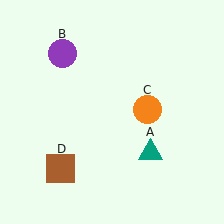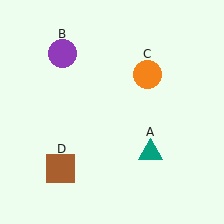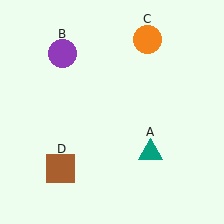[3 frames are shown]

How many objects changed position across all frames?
1 object changed position: orange circle (object C).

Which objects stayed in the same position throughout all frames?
Teal triangle (object A) and purple circle (object B) and brown square (object D) remained stationary.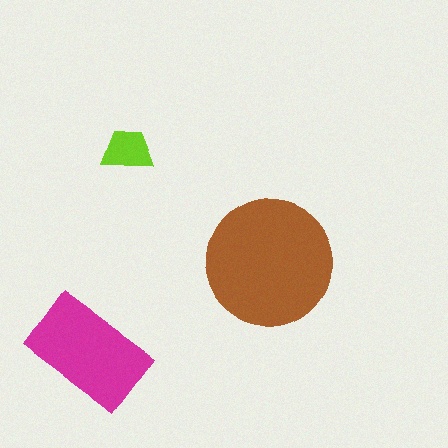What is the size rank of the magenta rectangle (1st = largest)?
2nd.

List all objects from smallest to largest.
The lime trapezoid, the magenta rectangle, the brown circle.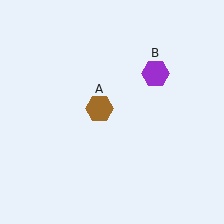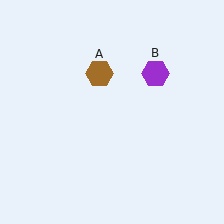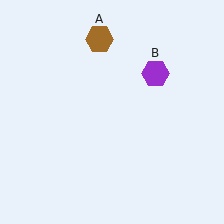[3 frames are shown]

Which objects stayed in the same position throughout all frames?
Purple hexagon (object B) remained stationary.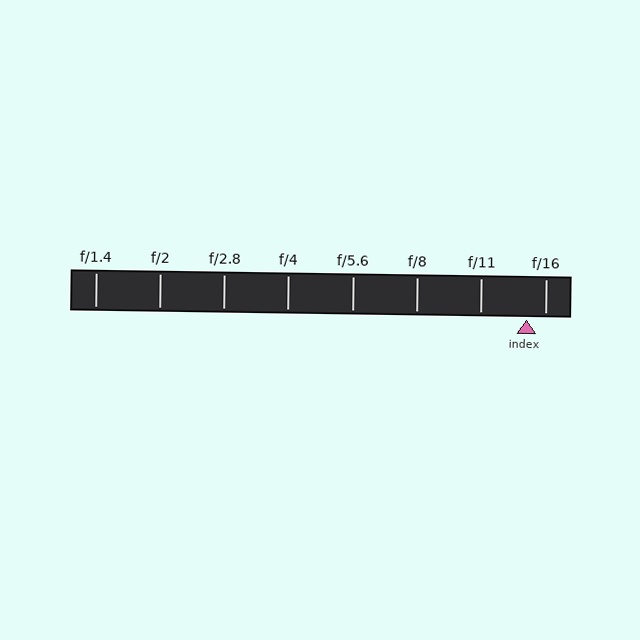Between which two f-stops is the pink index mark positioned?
The index mark is between f/11 and f/16.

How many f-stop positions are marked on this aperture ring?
There are 8 f-stop positions marked.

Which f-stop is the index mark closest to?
The index mark is closest to f/16.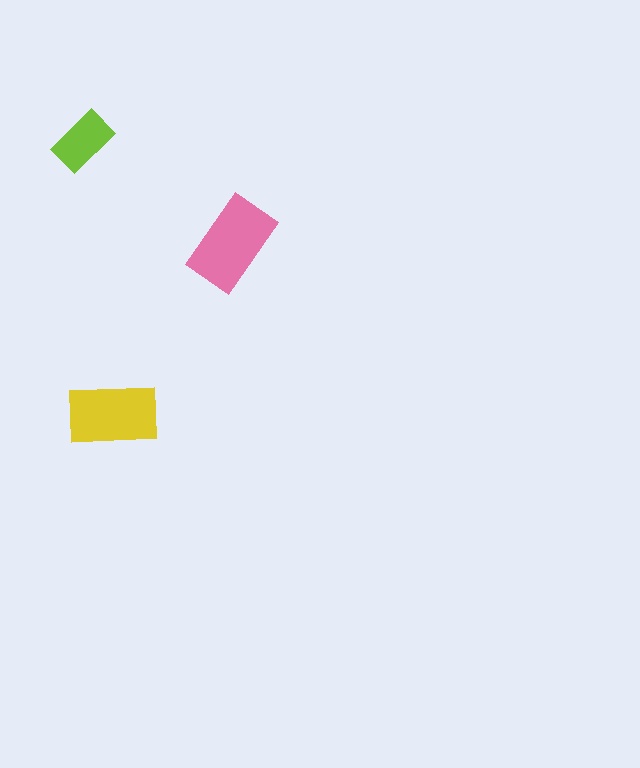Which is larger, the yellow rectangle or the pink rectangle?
The pink one.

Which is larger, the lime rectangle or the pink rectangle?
The pink one.